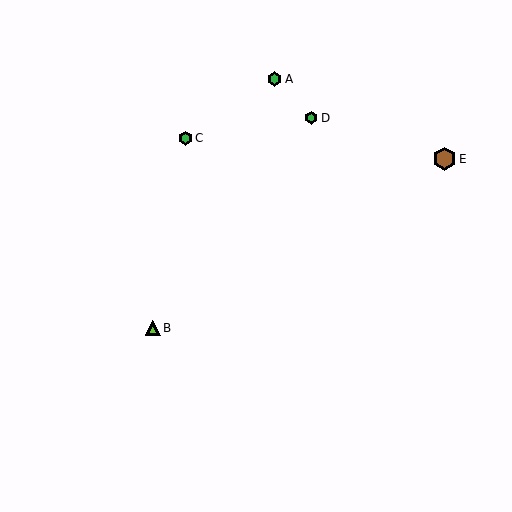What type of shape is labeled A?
Shape A is a green hexagon.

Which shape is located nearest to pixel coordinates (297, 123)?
The green hexagon (labeled D) at (311, 118) is nearest to that location.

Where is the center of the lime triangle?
The center of the lime triangle is at (153, 328).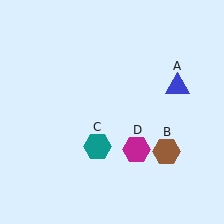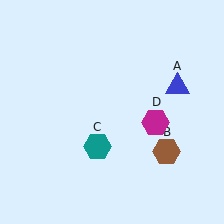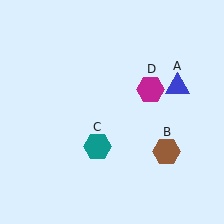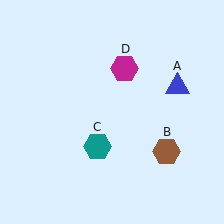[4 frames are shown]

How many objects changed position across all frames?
1 object changed position: magenta hexagon (object D).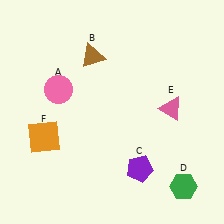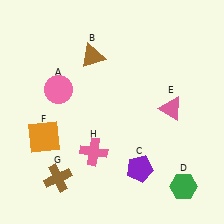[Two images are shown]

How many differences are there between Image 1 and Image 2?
There are 2 differences between the two images.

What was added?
A brown cross (G), a pink cross (H) were added in Image 2.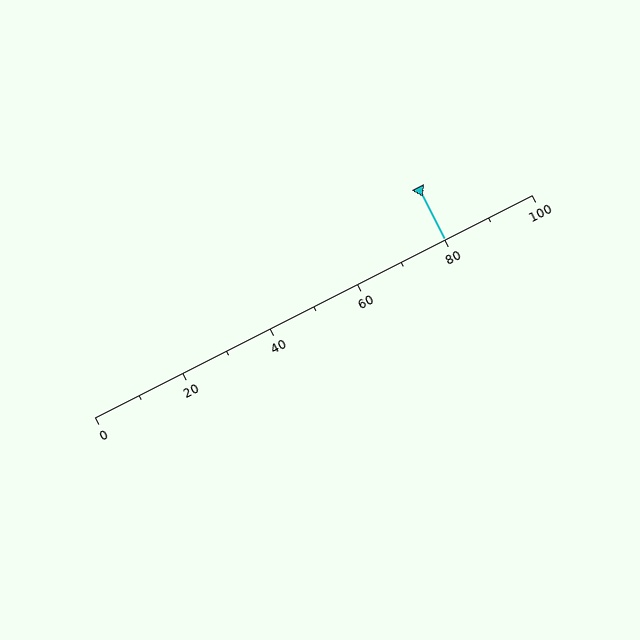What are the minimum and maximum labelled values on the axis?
The axis runs from 0 to 100.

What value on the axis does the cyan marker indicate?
The marker indicates approximately 80.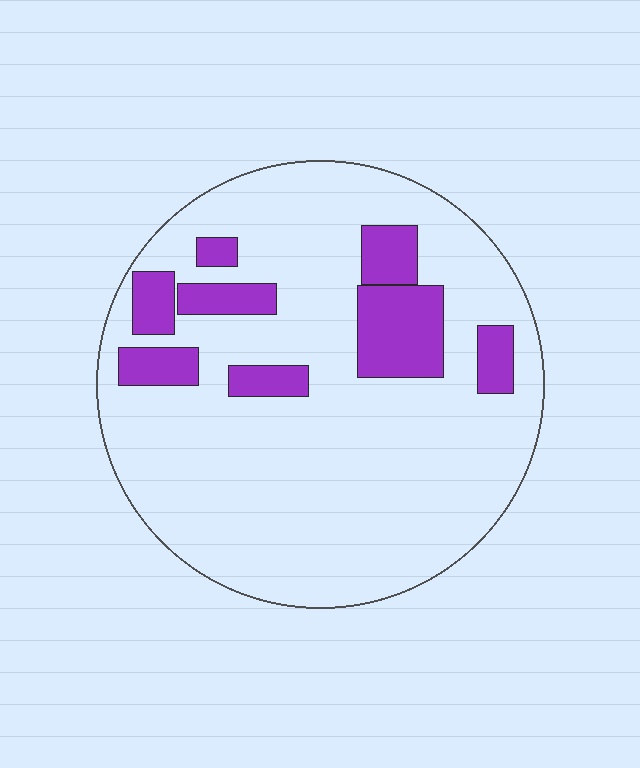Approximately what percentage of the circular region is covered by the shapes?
Approximately 15%.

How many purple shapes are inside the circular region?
8.